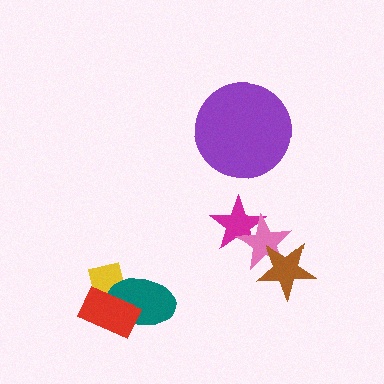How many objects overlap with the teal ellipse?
2 objects overlap with the teal ellipse.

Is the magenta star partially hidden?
Yes, it is partially covered by another shape.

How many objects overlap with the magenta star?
1 object overlaps with the magenta star.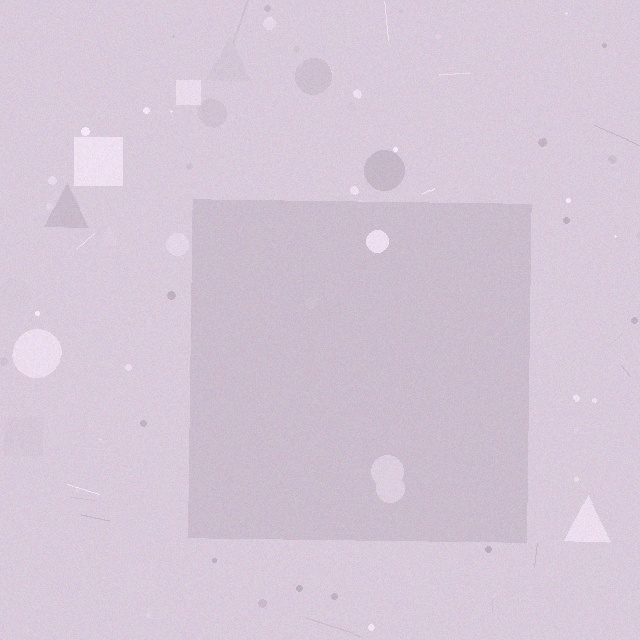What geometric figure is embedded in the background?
A square is embedded in the background.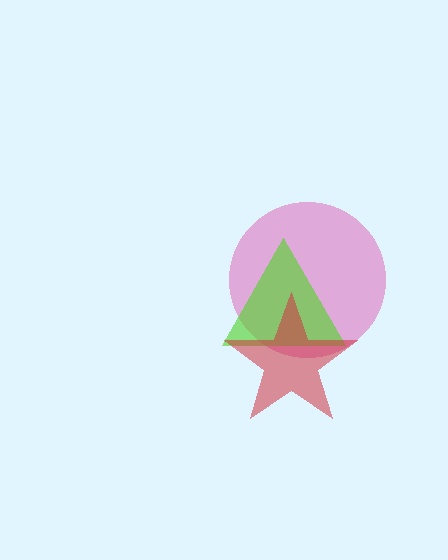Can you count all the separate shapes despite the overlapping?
Yes, there are 3 separate shapes.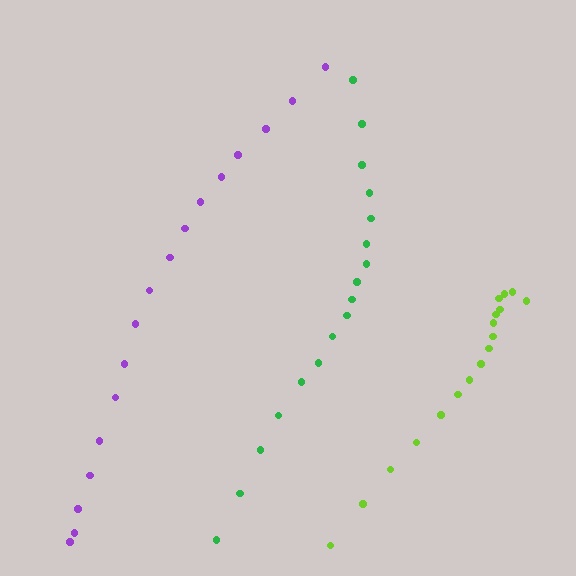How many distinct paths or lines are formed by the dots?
There are 3 distinct paths.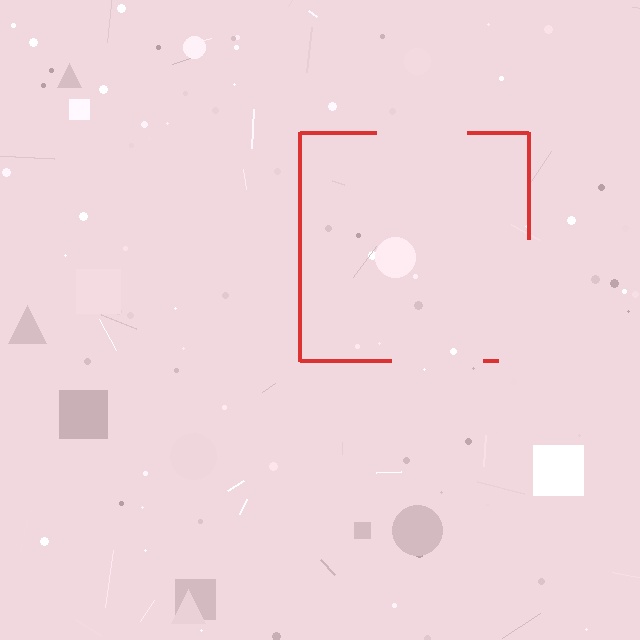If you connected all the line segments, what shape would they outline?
They would outline a square.